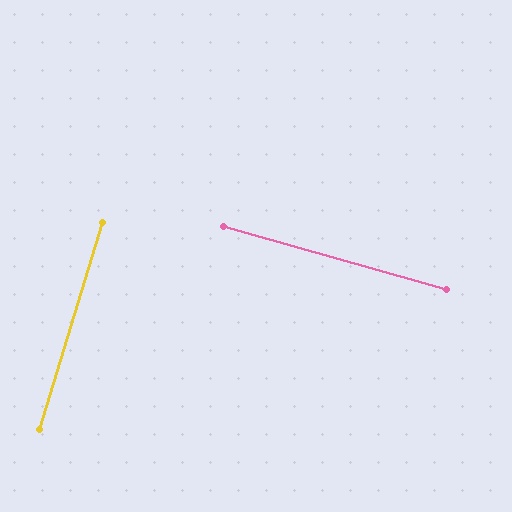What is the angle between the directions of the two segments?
Approximately 89 degrees.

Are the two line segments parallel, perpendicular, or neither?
Perpendicular — they meet at approximately 89°.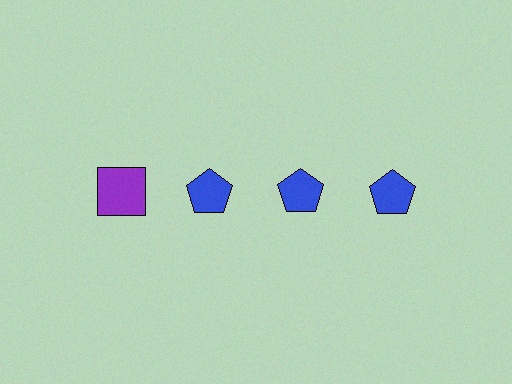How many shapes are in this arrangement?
There are 4 shapes arranged in a grid pattern.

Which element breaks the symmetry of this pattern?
The purple square in the top row, leftmost column breaks the symmetry. All other shapes are blue pentagons.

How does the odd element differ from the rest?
It differs in both color (purple instead of blue) and shape (square instead of pentagon).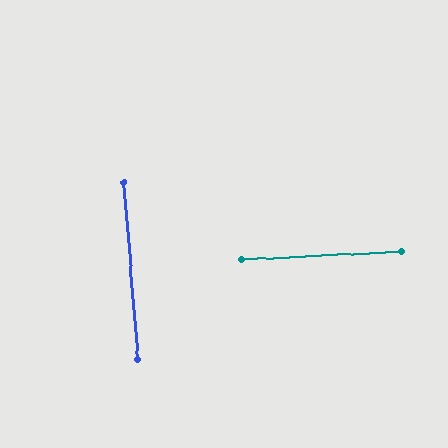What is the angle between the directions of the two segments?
Approximately 88 degrees.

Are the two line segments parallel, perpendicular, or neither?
Perpendicular — they meet at approximately 88°.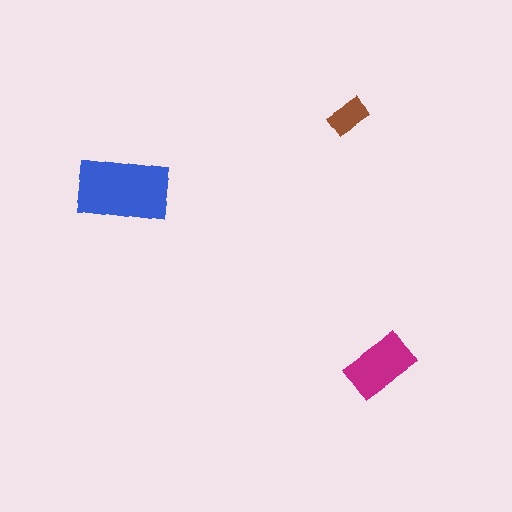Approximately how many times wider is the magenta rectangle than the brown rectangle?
About 1.5 times wider.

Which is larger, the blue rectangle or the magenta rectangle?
The blue one.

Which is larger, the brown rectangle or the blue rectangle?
The blue one.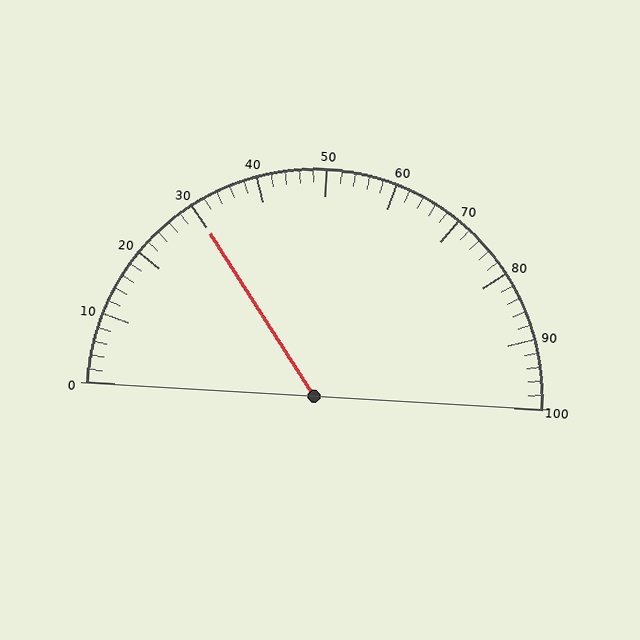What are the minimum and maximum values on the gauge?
The gauge ranges from 0 to 100.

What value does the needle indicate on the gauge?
The needle indicates approximately 30.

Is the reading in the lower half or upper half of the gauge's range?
The reading is in the lower half of the range (0 to 100).